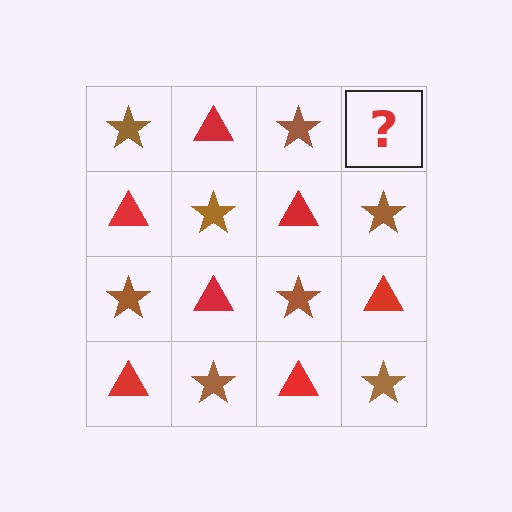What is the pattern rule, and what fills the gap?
The rule is that it alternates brown star and red triangle in a checkerboard pattern. The gap should be filled with a red triangle.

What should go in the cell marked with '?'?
The missing cell should contain a red triangle.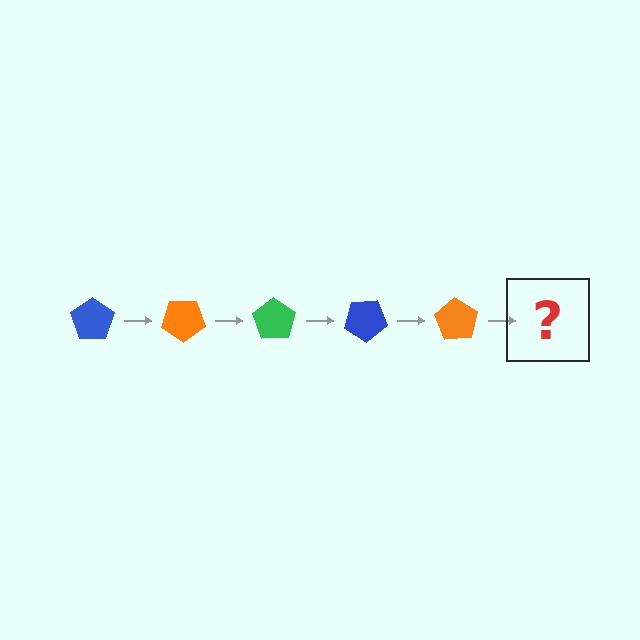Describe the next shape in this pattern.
It should be a green pentagon, rotated 175 degrees from the start.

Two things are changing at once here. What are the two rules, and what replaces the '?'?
The two rules are that it rotates 35 degrees each step and the color cycles through blue, orange, and green. The '?' should be a green pentagon, rotated 175 degrees from the start.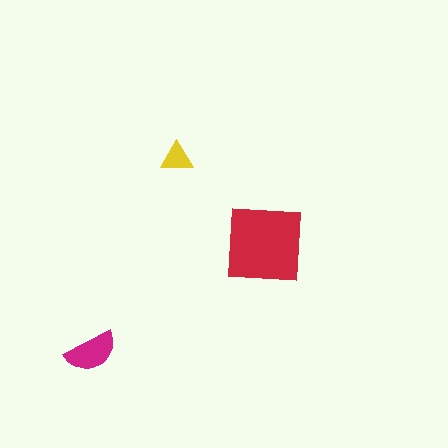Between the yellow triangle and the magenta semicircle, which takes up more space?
The magenta semicircle.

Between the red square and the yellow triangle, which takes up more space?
The red square.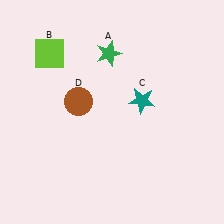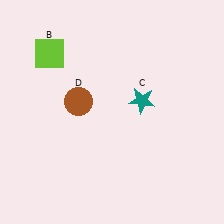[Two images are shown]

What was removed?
The green star (A) was removed in Image 2.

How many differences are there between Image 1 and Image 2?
There is 1 difference between the two images.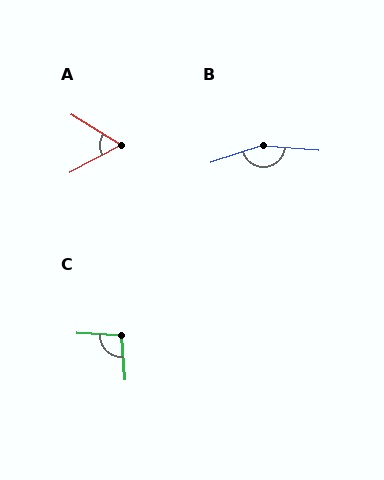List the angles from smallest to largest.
A (60°), C (98°), B (156°).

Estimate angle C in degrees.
Approximately 98 degrees.